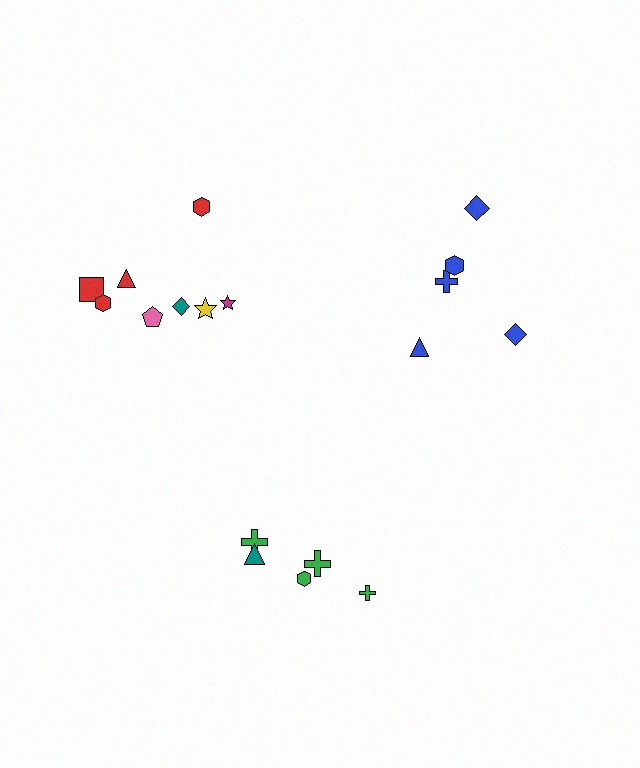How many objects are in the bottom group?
There are 5 objects.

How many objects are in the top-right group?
There are 5 objects.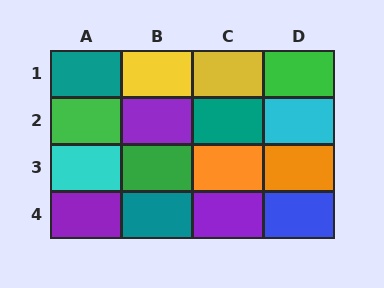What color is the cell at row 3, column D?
Orange.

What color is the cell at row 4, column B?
Teal.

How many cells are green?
3 cells are green.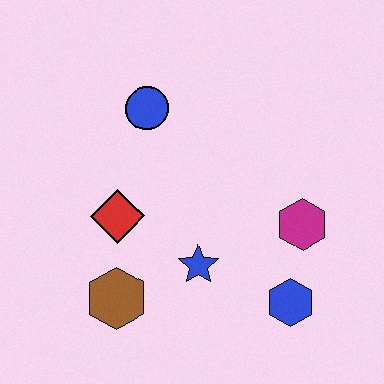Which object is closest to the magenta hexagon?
The blue hexagon is closest to the magenta hexagon.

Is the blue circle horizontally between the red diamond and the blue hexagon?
Yes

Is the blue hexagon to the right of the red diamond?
Yes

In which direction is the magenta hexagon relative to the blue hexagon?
The magenta hexagon is above the blue hexagon.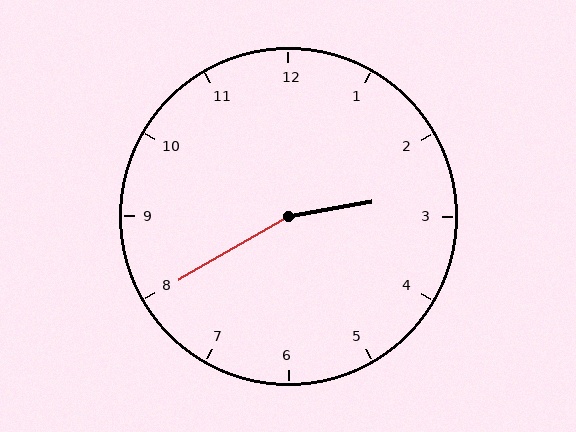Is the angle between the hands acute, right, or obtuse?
It is obtuse.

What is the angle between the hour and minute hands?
Approximately 160 degrees.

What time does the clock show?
2:40.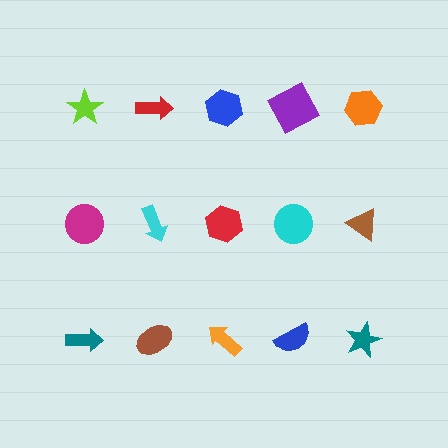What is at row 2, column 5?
A brown triangle.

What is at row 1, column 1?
A lime star.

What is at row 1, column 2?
A red arrow.